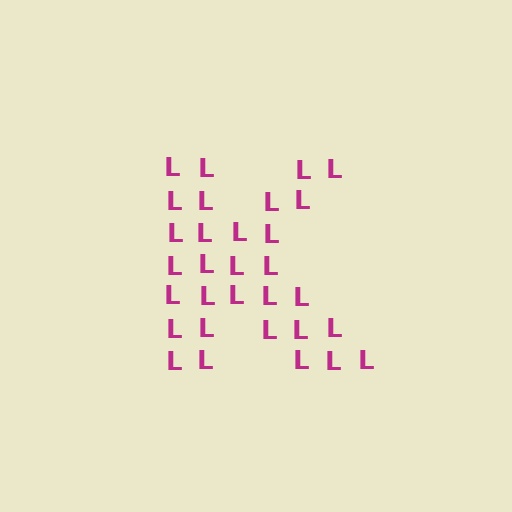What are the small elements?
The small elements are letter L's.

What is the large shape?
The large shape is the letter K.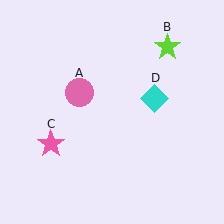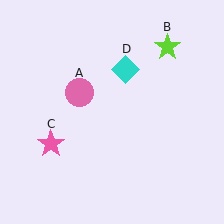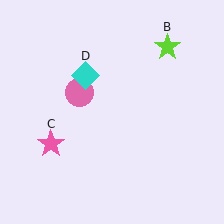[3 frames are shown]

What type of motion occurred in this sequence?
The cyan diamond (object D) rotated counterclockwise around the center of the scene.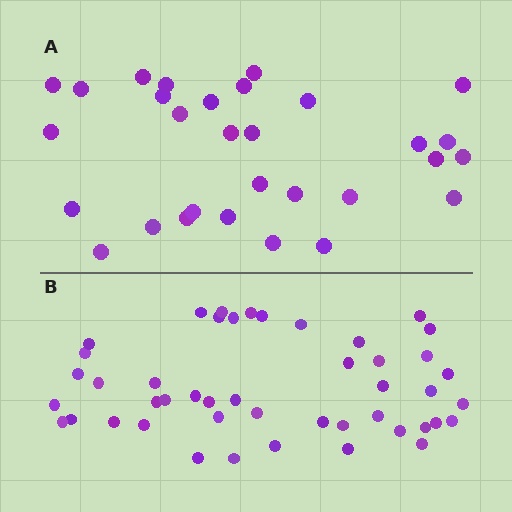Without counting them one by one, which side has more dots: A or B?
Region B (the bottom region) has more dots.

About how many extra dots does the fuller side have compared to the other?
Region B has approximately 15 more dots than region A.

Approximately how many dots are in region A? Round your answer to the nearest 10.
About 30 dots.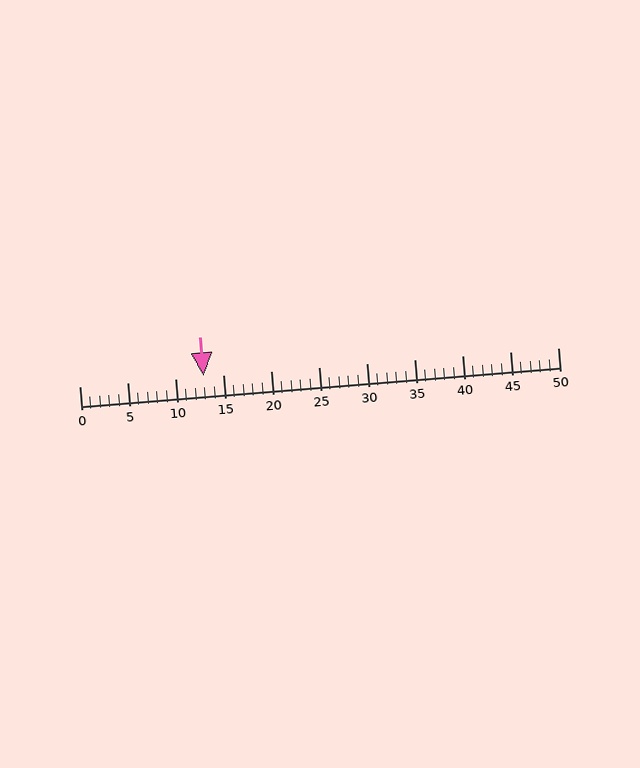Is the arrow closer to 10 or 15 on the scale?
The arrow is closer to 15.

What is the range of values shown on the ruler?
The ruler shows values from 0 to 50.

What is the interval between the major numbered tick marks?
The major tick marks are spaced 5 units apart.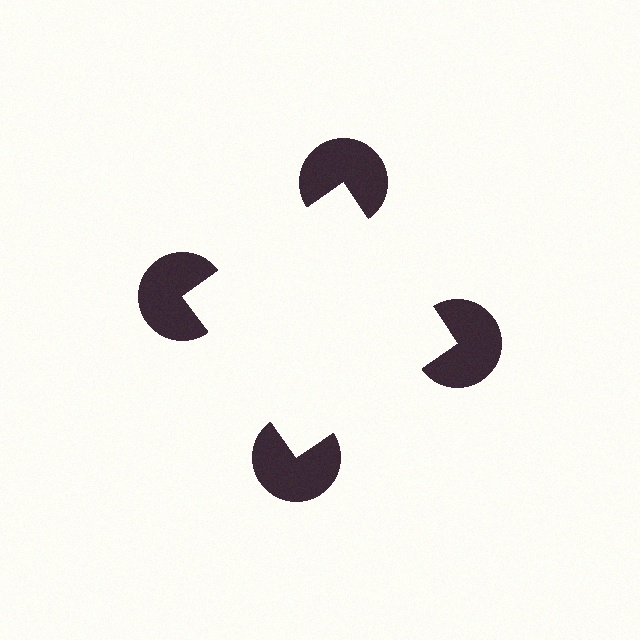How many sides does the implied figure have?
4 sides.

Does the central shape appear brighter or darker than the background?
It typically appears slightly brighter than the background, even though no actual brightness change is drawn.